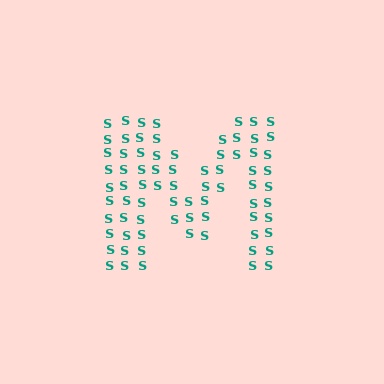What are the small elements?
The small elements are letter S's.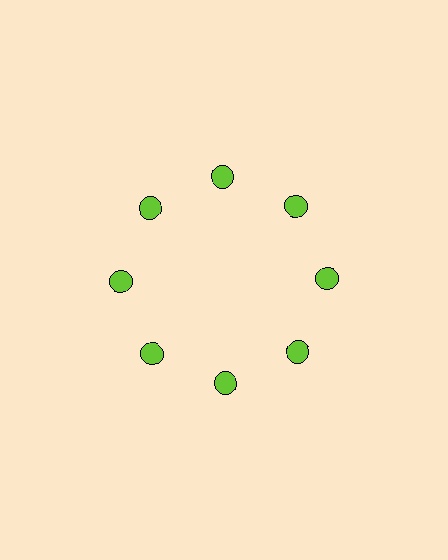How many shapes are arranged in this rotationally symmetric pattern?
There are 8 shapes, arranged in 8 groups of 1.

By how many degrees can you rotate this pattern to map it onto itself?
The pattern maps onto itself every 45 degrees of rotation.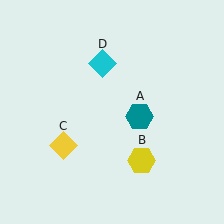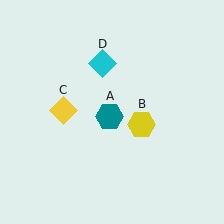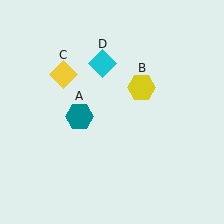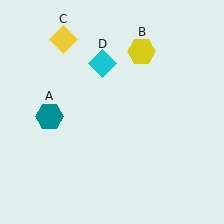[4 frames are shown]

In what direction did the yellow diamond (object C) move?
The yellow diamond (object C) moved up.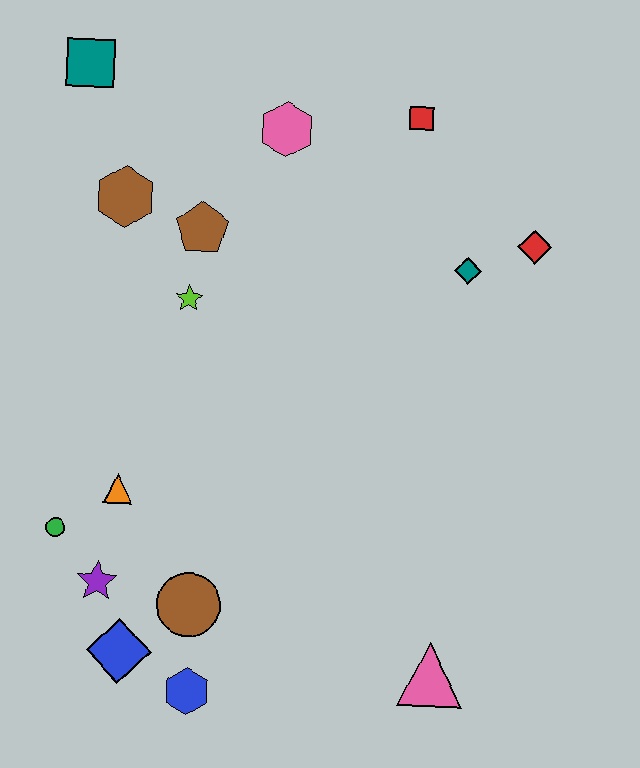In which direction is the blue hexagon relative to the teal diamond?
The blue hexagon is below the teal diamond.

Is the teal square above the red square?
Yes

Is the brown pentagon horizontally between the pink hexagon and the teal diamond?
No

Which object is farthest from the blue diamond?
The red square is farthest from the blue diamond.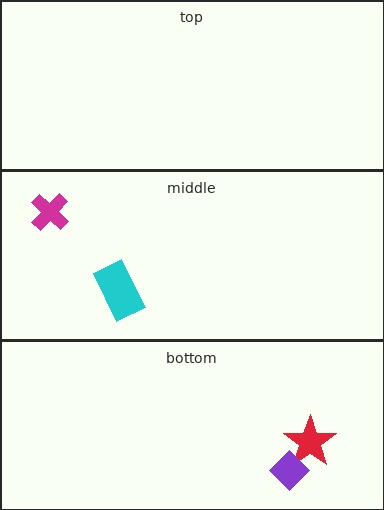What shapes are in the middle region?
The cyan rectangle, the magenta cross.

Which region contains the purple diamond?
The bottom region.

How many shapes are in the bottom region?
2.